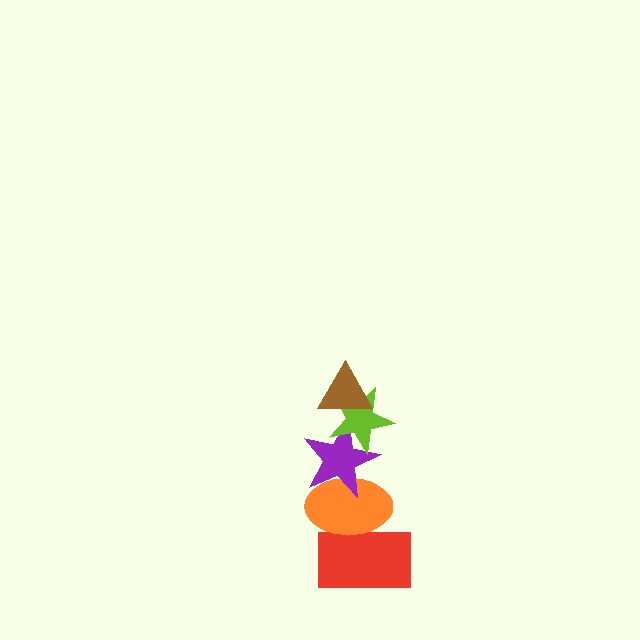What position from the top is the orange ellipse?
The orange ellipse is 4th from the top.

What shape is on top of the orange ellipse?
The purple star is on top of the orange ellipse.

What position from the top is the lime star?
The lime star is 2nd from the top.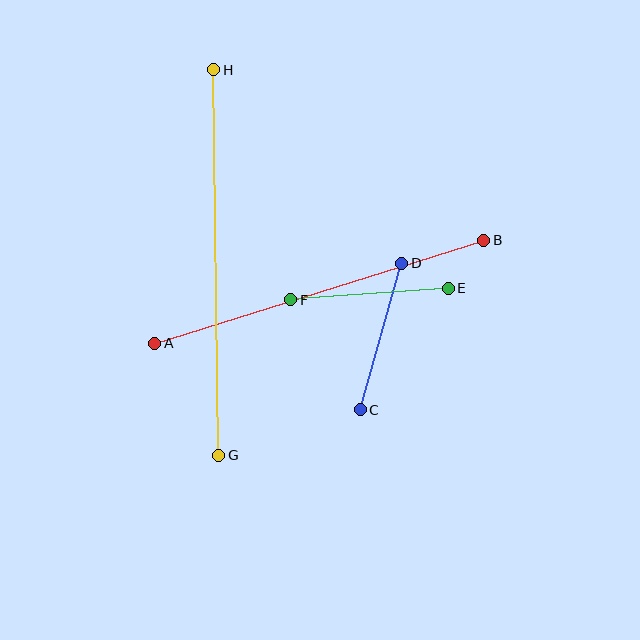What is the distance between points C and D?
The distance is approximately 153 pixels.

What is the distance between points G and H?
The distance is approximately 386 pixels.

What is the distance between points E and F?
The distance is approximately 158 pixels.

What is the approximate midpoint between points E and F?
The midpoint is at approximately (369, 294) pixels.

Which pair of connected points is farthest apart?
Points G and H are farthest apart.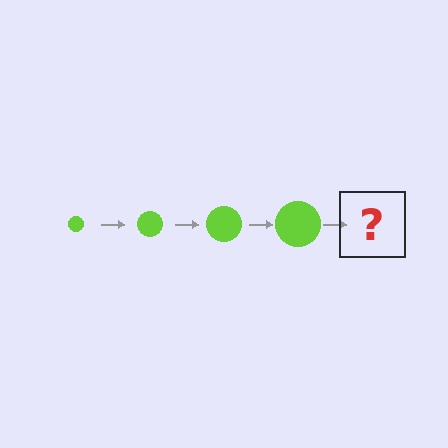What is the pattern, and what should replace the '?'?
The pattern is that the circle gets progressively larger each step. The '?' should be a lime circle, larger than the previous one.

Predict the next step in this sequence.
The next step is a lime circle, larger than the previous one.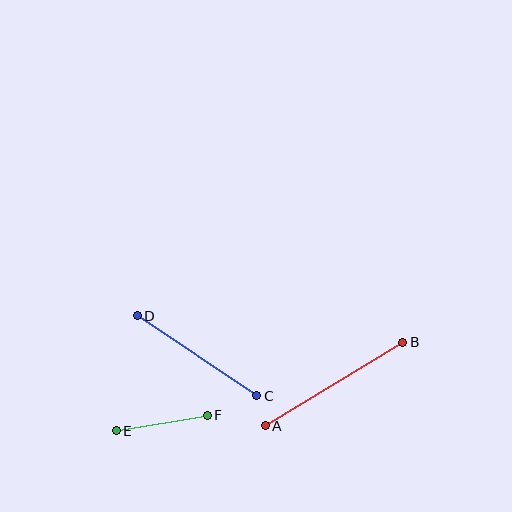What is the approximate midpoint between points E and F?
The midpoint is at approximately (162, 423) pixels.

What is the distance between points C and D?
The distance is approximately 144 pixels.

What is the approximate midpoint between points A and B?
The midpoint is at approximately (334, 384) pixels.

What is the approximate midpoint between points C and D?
The midpoint is at approximately (197, 356) pixels.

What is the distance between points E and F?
The distance is approximately 92 pixels.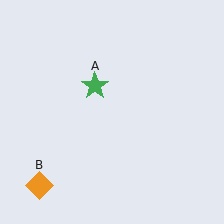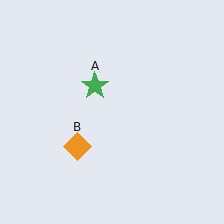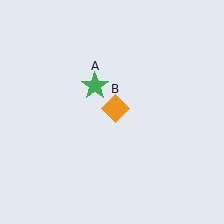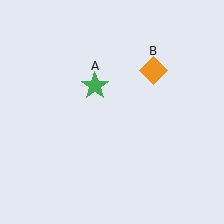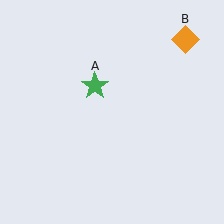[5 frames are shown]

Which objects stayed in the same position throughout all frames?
Green star (object A) remained stationary.